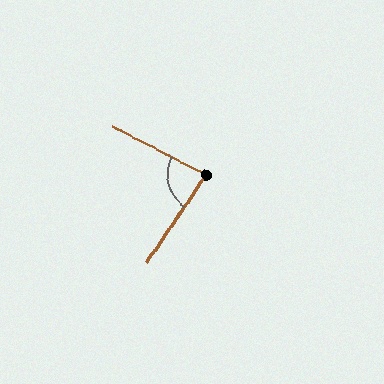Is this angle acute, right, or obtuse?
It is acute.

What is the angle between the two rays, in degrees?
Approximately 83 degrees.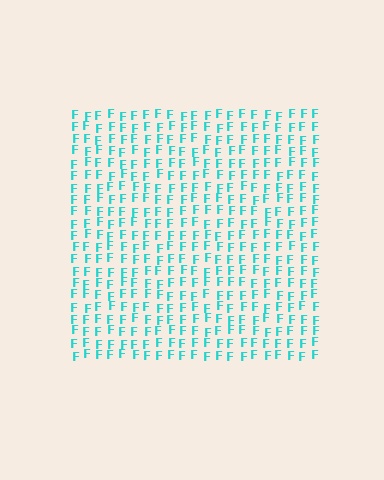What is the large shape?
The large shape is a square.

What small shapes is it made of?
It is made of small letter F's.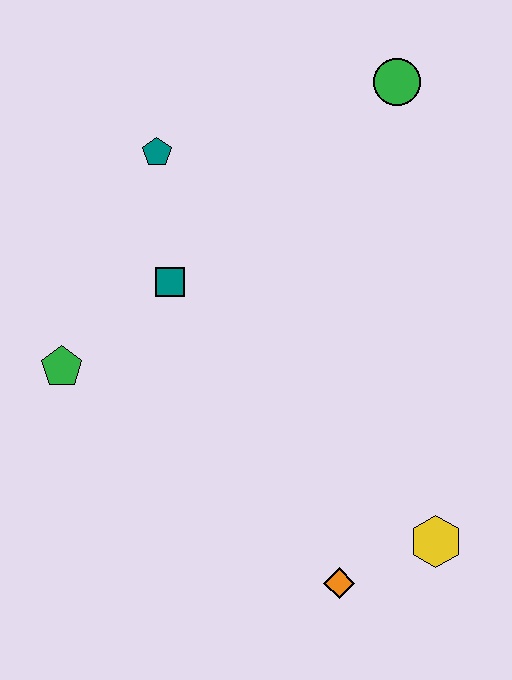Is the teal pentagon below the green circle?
Yes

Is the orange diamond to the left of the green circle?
Yes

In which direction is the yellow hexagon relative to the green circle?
The yellow hexagon is below the green circle.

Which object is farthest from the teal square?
The yellow hexagon is farthest from the teal square.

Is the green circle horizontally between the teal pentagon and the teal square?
No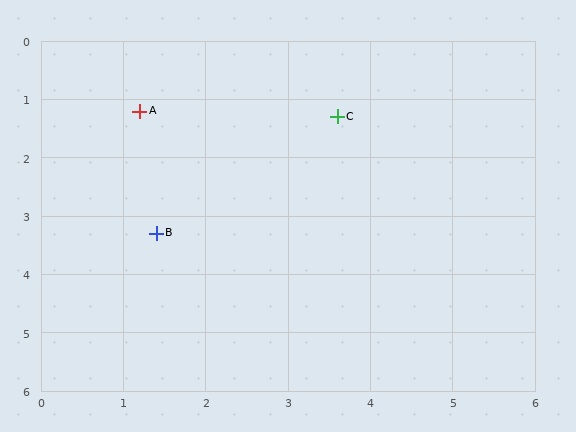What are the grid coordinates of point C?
Point C is at approximately (3.6, 1.3).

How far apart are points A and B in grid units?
Points A and B are about 2.1 grid units apart.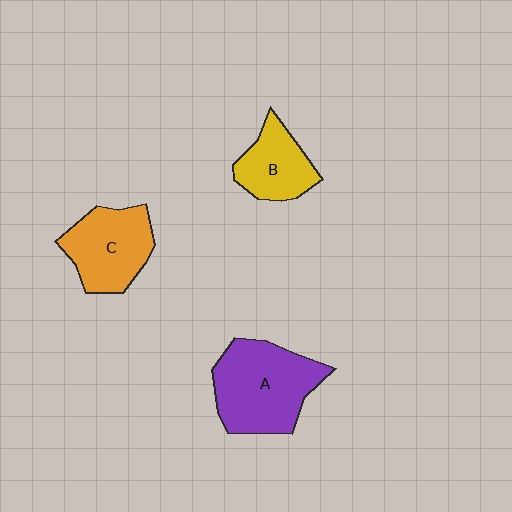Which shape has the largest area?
Shape A (purple).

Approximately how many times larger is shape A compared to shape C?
Approximately 1.3 times.